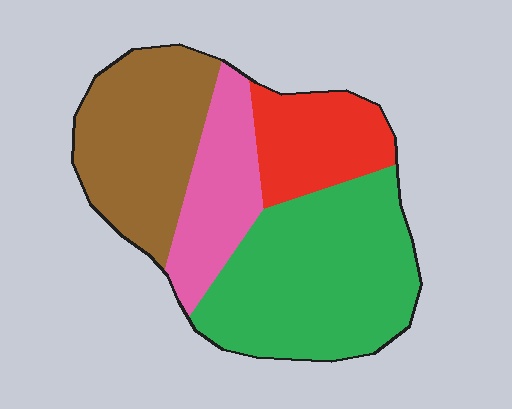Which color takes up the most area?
Green, at roughly 40%.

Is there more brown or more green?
Green.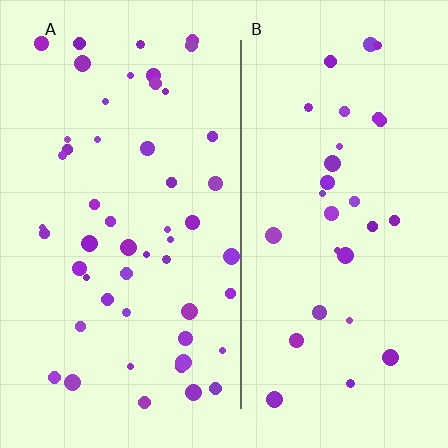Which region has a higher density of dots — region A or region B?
A (the left).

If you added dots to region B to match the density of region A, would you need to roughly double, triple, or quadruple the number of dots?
Approximately double.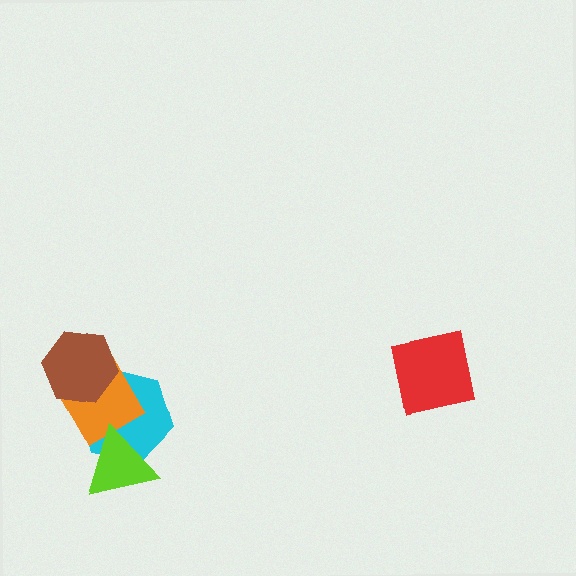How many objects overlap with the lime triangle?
2 objects overlap with the lime triangle.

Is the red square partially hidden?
No, no other shape covers it.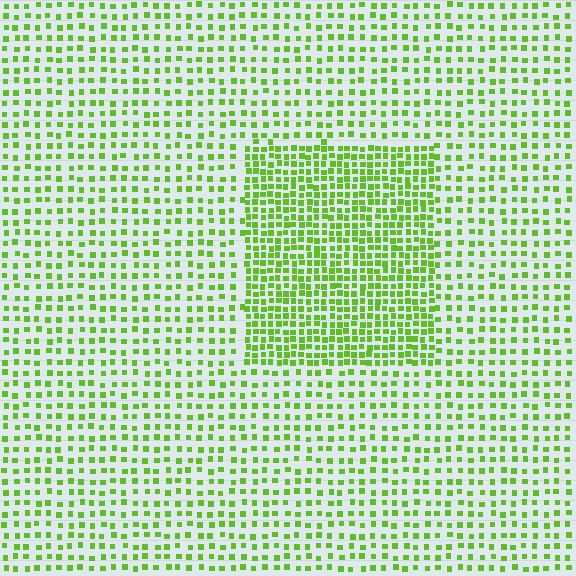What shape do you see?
I see a rectangle.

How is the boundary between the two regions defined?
The boundary is defined by a change in element density (approximately 2.0x ratio). All elements are the same color, size, and shape.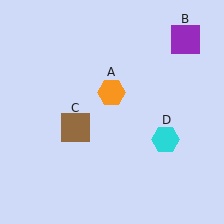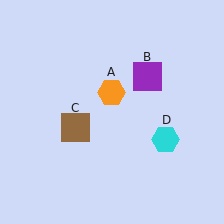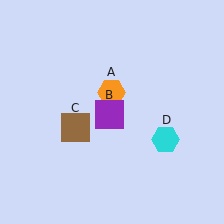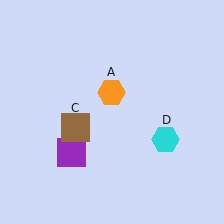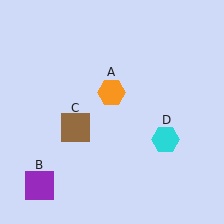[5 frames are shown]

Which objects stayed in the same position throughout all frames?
Orange hexagon (object A) and brown square (object C) and cyan hexagon (object D) remained stationary.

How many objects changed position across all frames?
1 object changed position: purple square (object B).